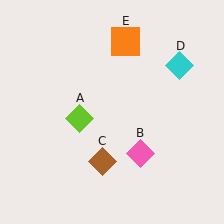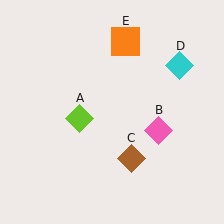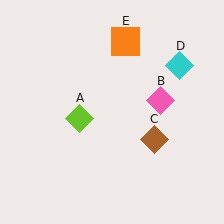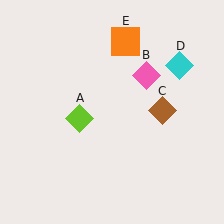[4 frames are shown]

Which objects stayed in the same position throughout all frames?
Lime diamond (object A) and cyan diamond (object D) and orange square (object E) remained stationary.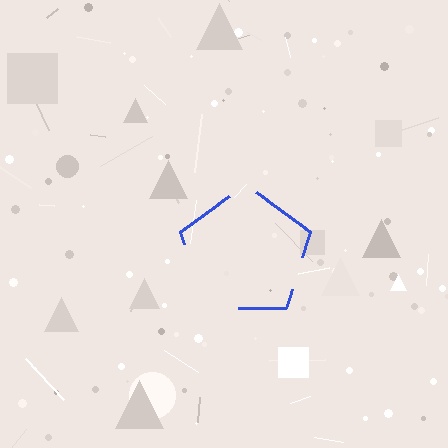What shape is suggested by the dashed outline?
The dashed outline suggests a pentagon.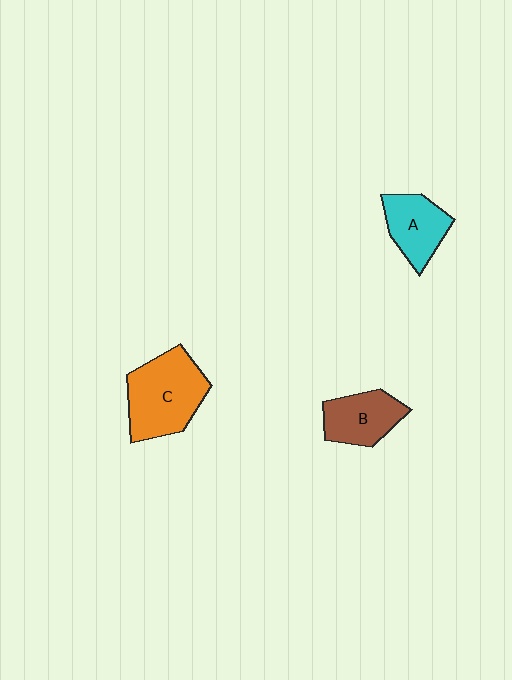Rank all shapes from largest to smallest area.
From largest to smallest: C (orange), B (brown), A (cyan).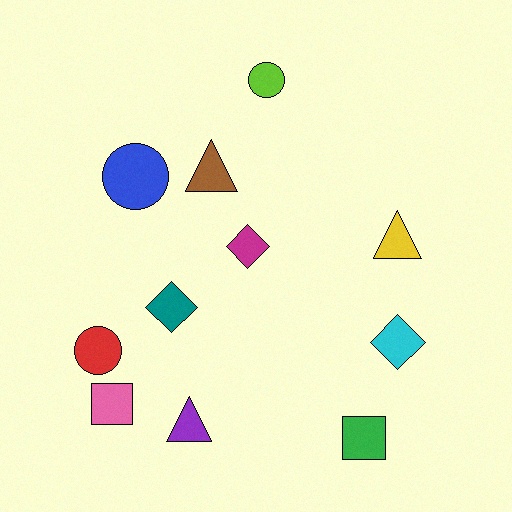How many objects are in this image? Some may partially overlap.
There are 11 objects.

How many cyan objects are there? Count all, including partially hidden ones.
There is 1 cyan object.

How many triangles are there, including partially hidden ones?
There are 3 triangles.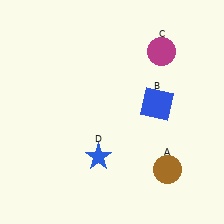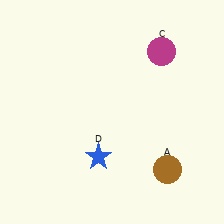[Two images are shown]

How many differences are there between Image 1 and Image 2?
There is 1 difference between the two images.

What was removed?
The blue square (B) was removed in Image 2.